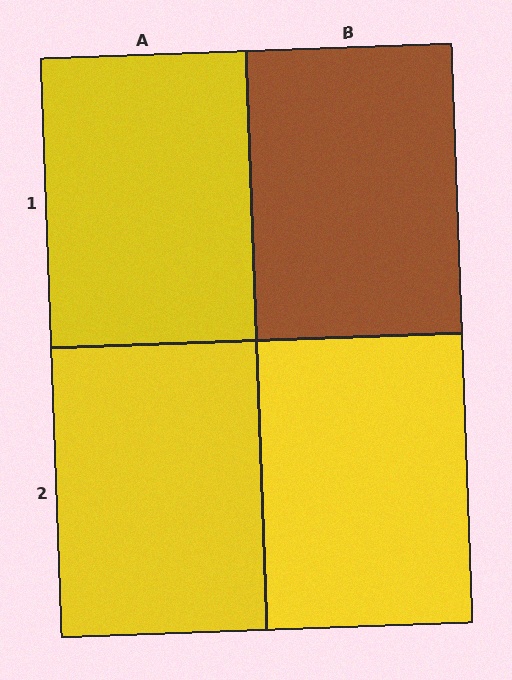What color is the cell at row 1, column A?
Yellow.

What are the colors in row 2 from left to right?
Yellow, yellow.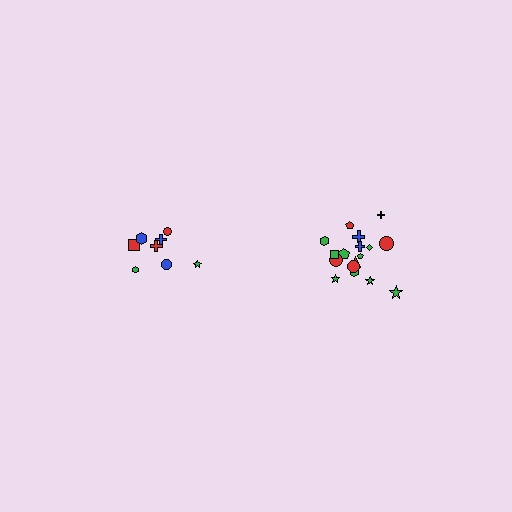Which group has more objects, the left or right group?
The right group.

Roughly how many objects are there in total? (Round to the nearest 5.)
Roughly 25 objects in total.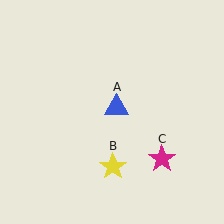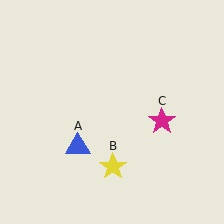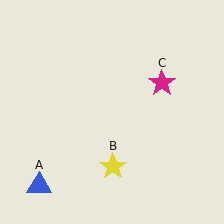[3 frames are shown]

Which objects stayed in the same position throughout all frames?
Yellow star (object B) remained stationary.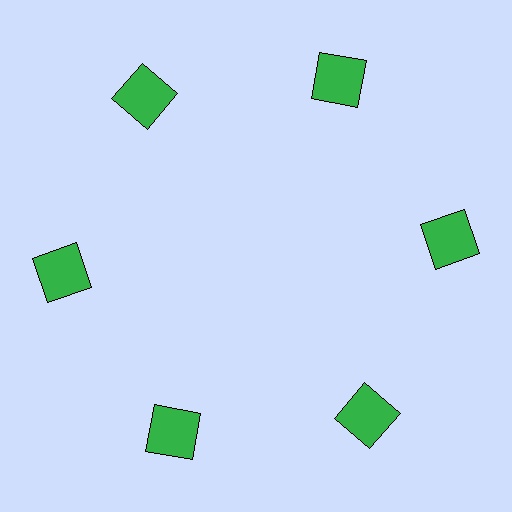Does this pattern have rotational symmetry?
Yes, this pattern has 6-fold rotational symmetry. It looks the same after rotating 60 degrees around the center.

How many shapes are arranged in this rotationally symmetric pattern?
There are 6 shapes, arranged in 6 groups of 1.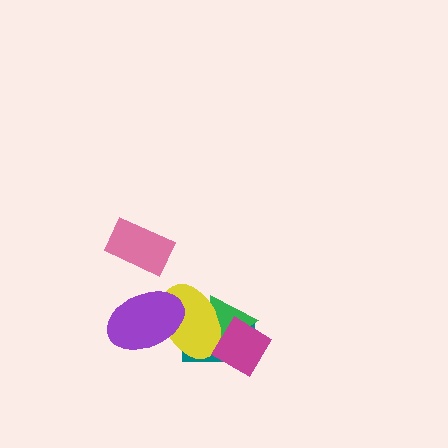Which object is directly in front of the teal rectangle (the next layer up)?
The green triangle is directly in front of the teal rectangle.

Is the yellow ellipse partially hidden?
Yes, it is partially covered by another shape.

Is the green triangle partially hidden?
Yes, it is partially covered by another shape.